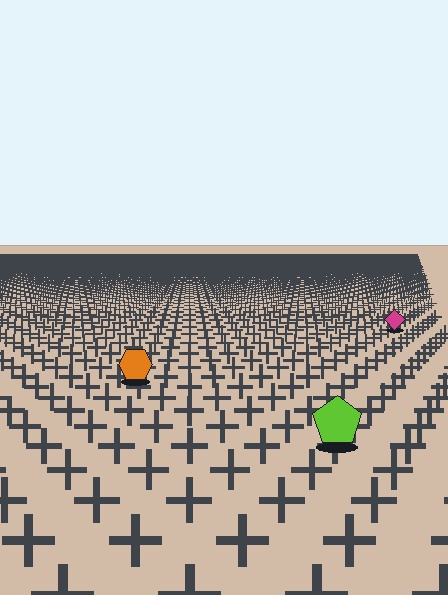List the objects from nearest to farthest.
From nearest to farthest: the lime pentagon, the orange hexagon, the magenta diamond.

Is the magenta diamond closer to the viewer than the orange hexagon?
No. The orange hexagon is closer — you can tell from the texture gradient: the ground texture is coarser near it.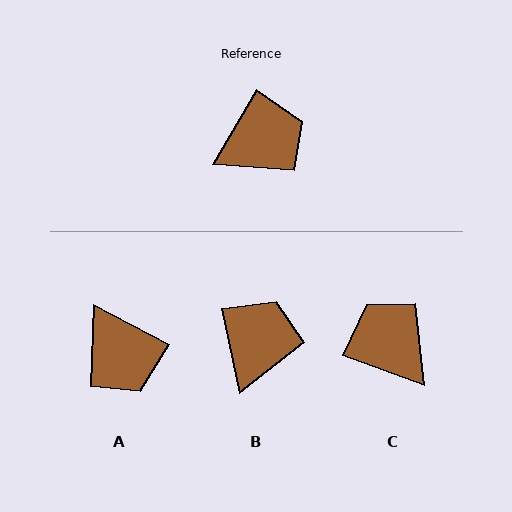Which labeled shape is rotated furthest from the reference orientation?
C, about 101 degrees away.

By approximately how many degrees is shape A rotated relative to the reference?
Approximately 87 degrees clockwise.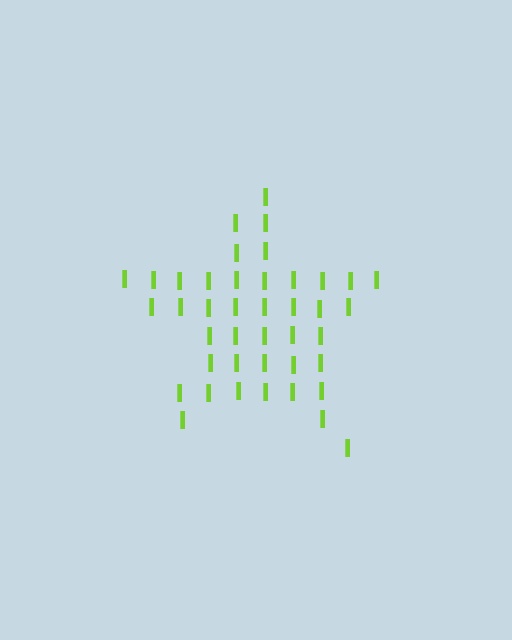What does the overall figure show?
The overall figure shows a star.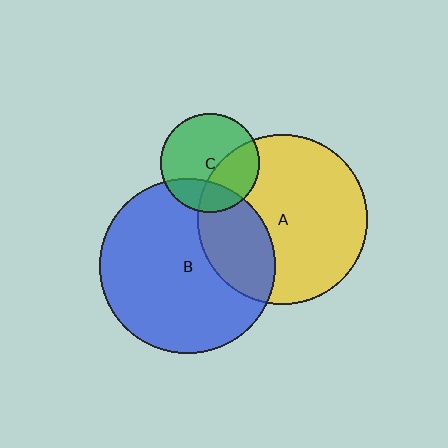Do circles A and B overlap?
Yes.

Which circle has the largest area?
Circle B (blue).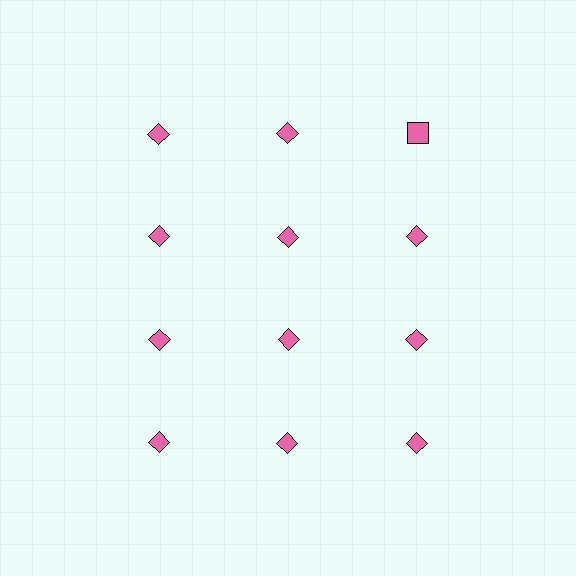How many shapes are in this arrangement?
There are 12 shapes arranged in a grid pattern.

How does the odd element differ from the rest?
It has a different shape: square instead of diamond.